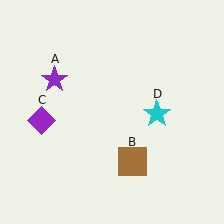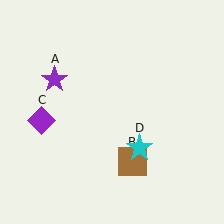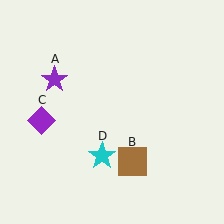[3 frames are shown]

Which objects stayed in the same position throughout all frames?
Purple star (object A) and brown square (object B) and purple diamond (object C) remained stationary.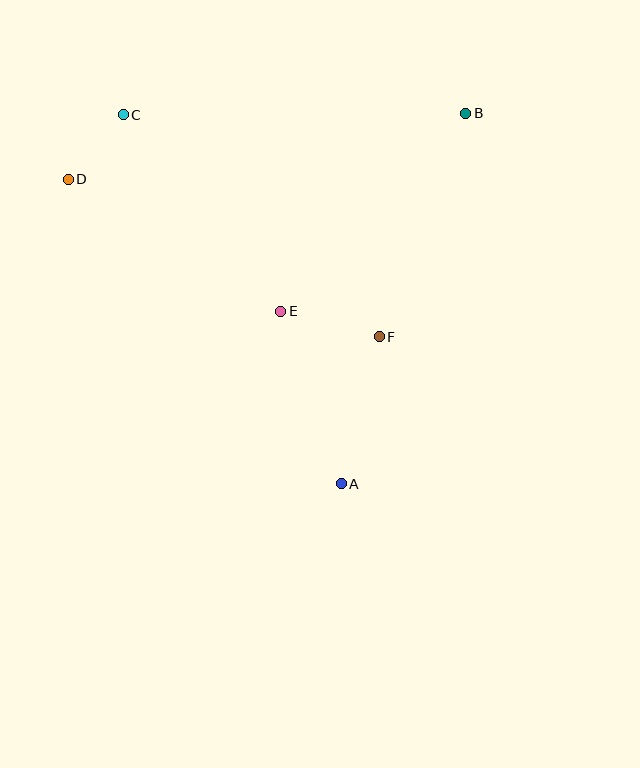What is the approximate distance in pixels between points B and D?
The distance between B and D is approximately 403 pixels.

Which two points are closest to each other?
Points C and D are closest to each other.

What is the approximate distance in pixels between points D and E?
The distance between D and E is approximately 250 pixels.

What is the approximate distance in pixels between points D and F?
The distance between D and F is approximately 349 pixels.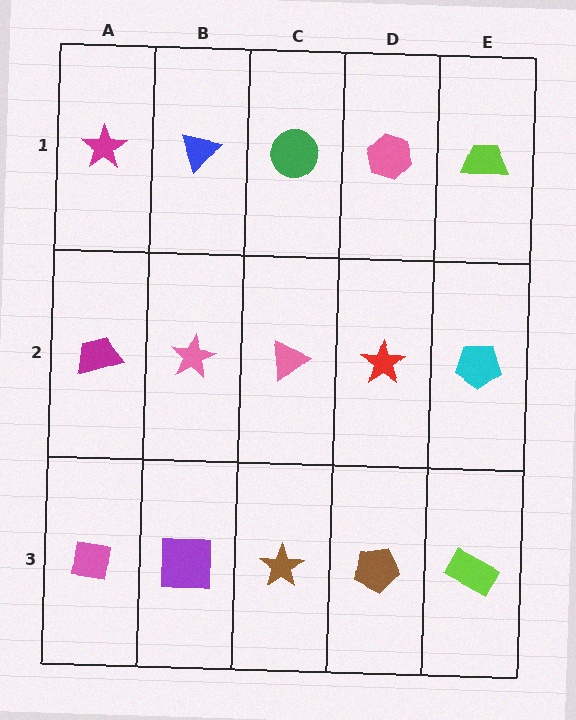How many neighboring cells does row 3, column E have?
2.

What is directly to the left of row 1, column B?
A magenta star.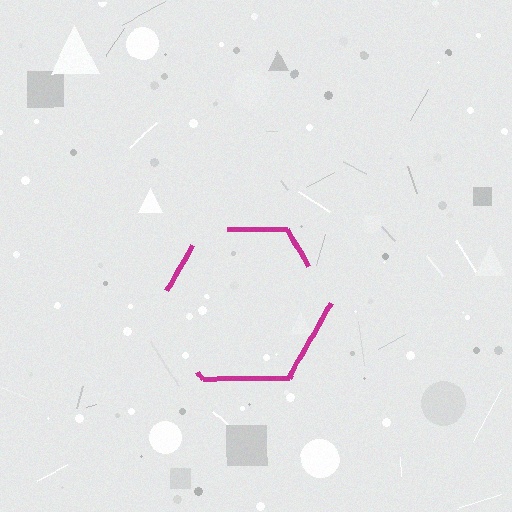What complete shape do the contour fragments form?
The contour fragments form a hexagon.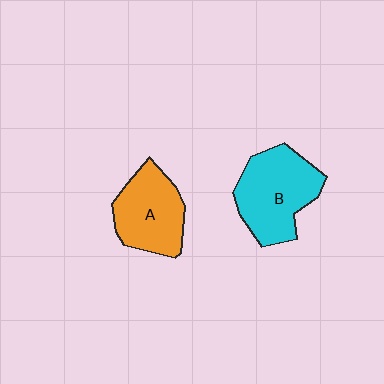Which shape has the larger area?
Shape B (cyan).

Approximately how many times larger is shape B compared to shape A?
Approximately 1.2 times.